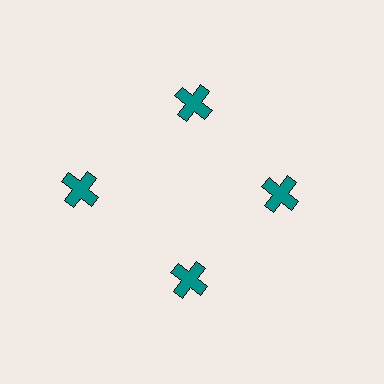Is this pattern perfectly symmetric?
No. The 4 teal crosses are arranged in a ring, but one element near the 9 o'clock position is pushed outward from the center, breaking the 4-fold rotational symmetry.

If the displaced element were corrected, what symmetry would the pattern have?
It would have 4-fold rotational symmetry — the pattern would map onto itself every 90 degrees.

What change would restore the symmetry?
The symmetry would be restored by moving it inward, back onto the ring so that all 4 crosses sit at equal angles and equal distance from the center.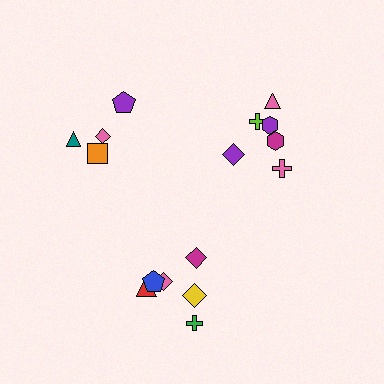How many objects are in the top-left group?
There are 4 objects.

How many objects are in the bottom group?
There are 6 objects.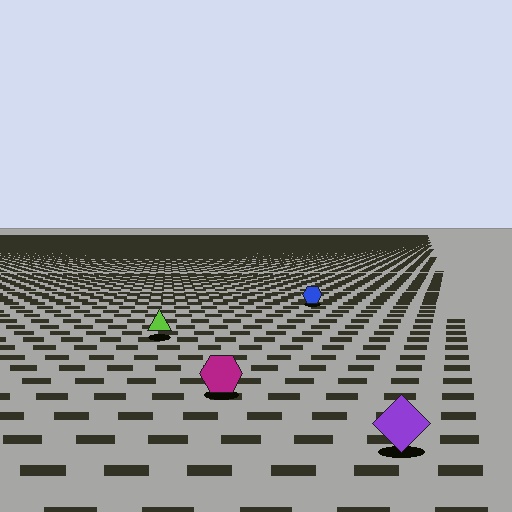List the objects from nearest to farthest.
From nearest to farthest: the purple diamond, the magenta hexagon, the lime triangle, the blue hexagon.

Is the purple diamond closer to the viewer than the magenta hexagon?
Yes. The purple diamond is closer — you can tell from the texture gradient: the ground texture is coarser near it.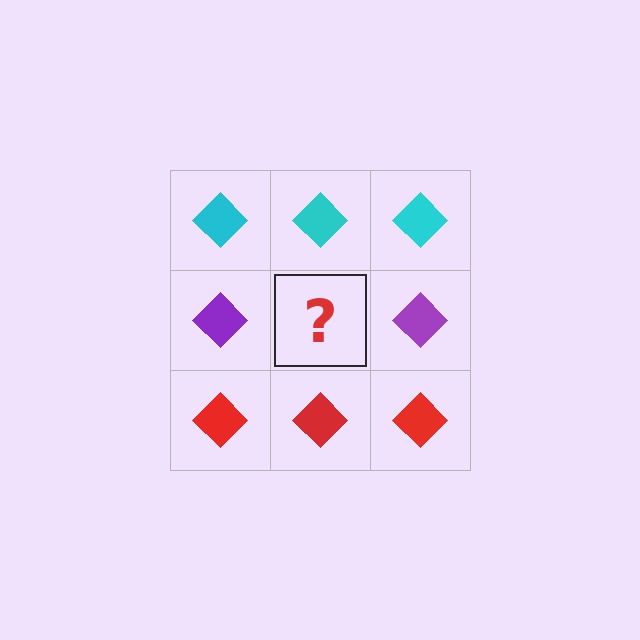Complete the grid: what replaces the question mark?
The question mark should be replaced with a purple diamond.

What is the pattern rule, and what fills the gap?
The rule is that each row has a consistent color. The gap should be filled with a purple diamond.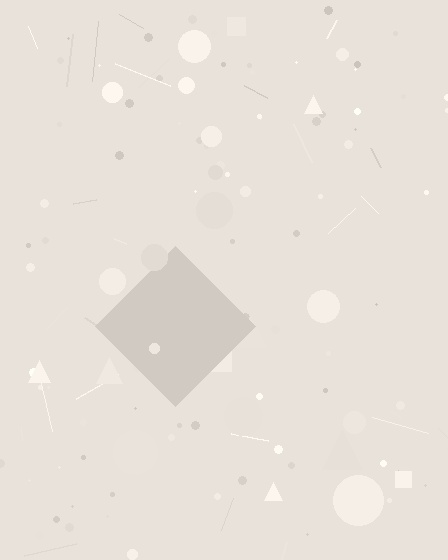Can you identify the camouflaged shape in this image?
The camouflaged shape is a diamond.